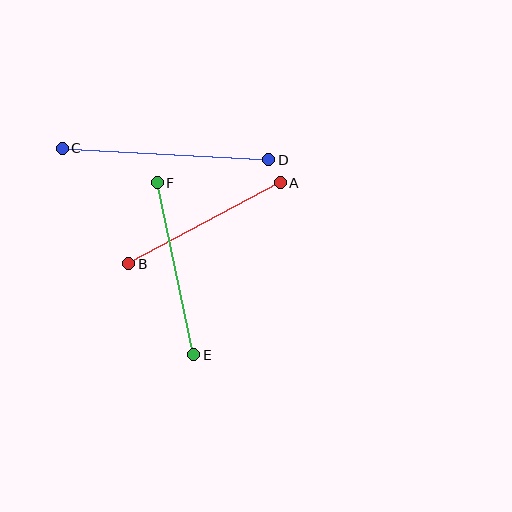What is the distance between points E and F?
The distance is approximately 175 pixels.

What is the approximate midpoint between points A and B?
The midpoint is at approximately (205, 223) pixels.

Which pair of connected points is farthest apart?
Points C and D are farthest apart.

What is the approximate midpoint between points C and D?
The midpoint is at approximately (166, 154) pixels.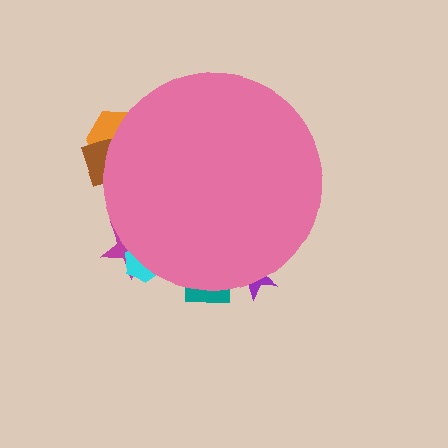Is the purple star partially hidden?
Yes, the purple star is partially hidden behind the pink circle.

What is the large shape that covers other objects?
A pink circle.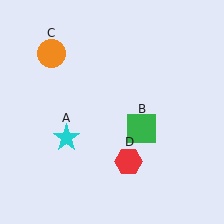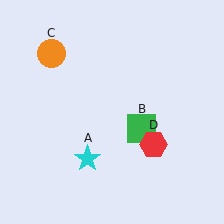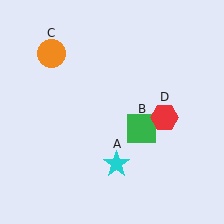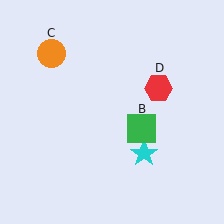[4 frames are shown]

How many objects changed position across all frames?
2 objects changed position: cyan star (object A), red hexagon (object D).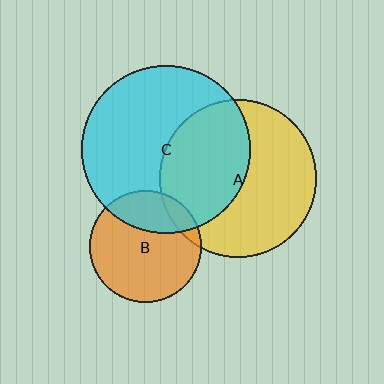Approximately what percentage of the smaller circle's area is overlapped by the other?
Approximately 45%.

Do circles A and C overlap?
Yes.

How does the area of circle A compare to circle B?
Approximately 2.0 times.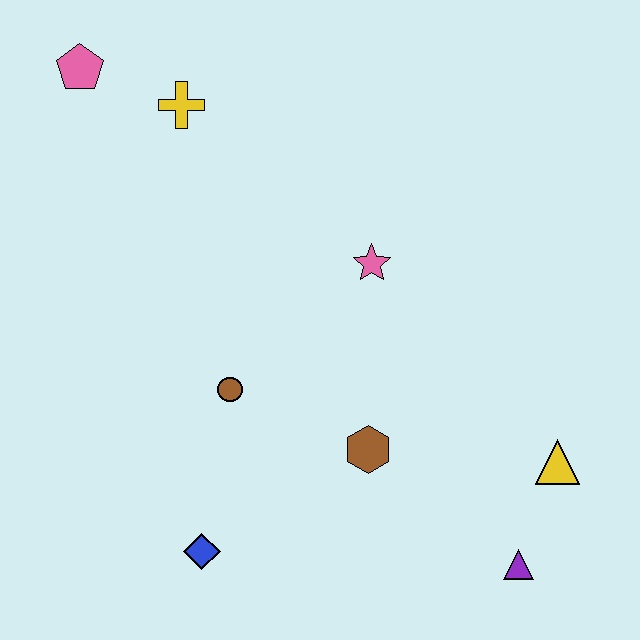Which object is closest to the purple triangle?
The yellow triangle is closest to the purple triangle.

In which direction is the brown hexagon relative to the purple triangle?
The brown hexagon is to the left of the purple triangle.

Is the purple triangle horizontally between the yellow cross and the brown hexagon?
No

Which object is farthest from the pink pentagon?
The purple triangle is farthest from the pink pentagon.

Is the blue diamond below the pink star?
Yes